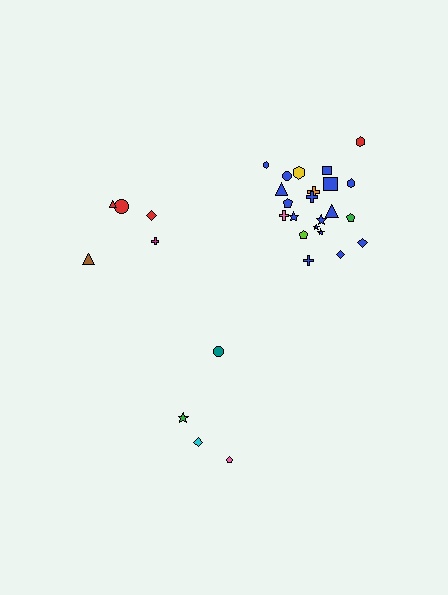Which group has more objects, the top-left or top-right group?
The top-right group.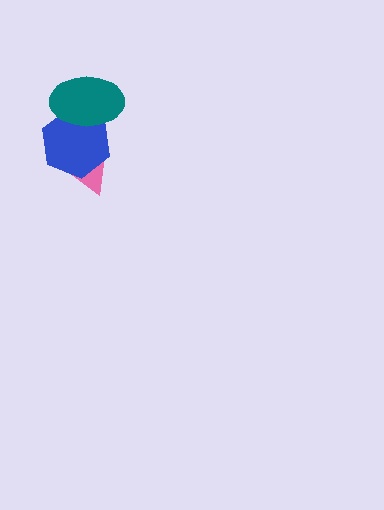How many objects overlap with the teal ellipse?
1 object overlaps with the teal ellipse.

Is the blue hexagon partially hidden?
Yes, it is partially covered by another shape.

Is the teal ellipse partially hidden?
No, no other shape covers it.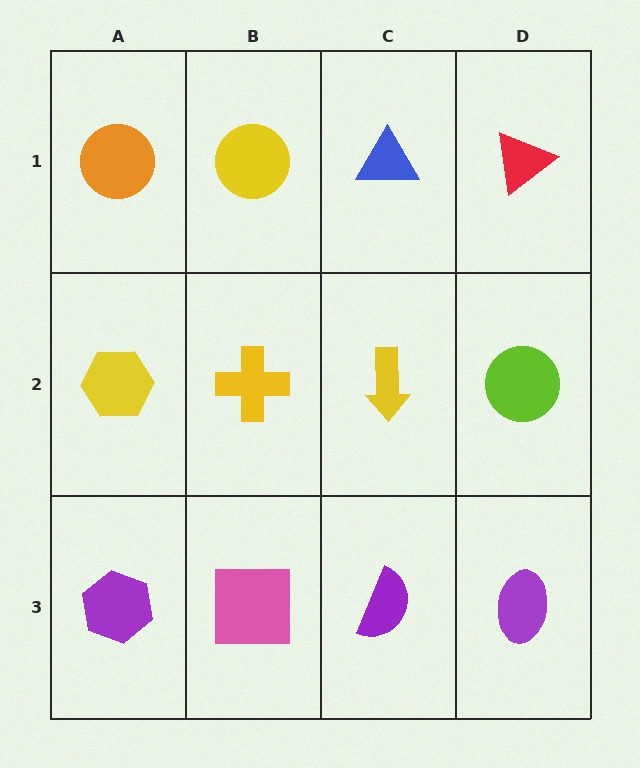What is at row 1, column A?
An orange circle.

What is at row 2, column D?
A lime circle.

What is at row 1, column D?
A red triangle.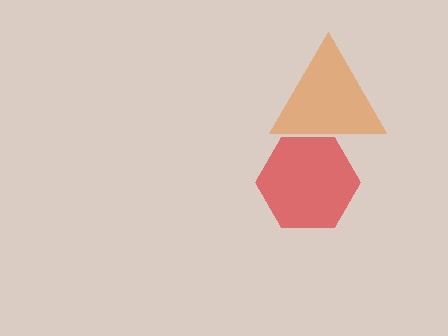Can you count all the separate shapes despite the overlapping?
Yes, there are 2 separate shapes.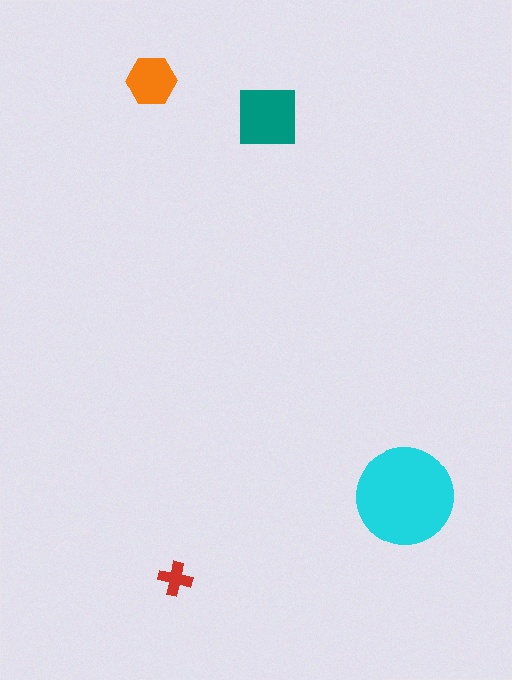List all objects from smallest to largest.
The red cross, the orange hexagon, the teal square, the cyan circle.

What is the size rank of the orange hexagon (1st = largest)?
3rd.